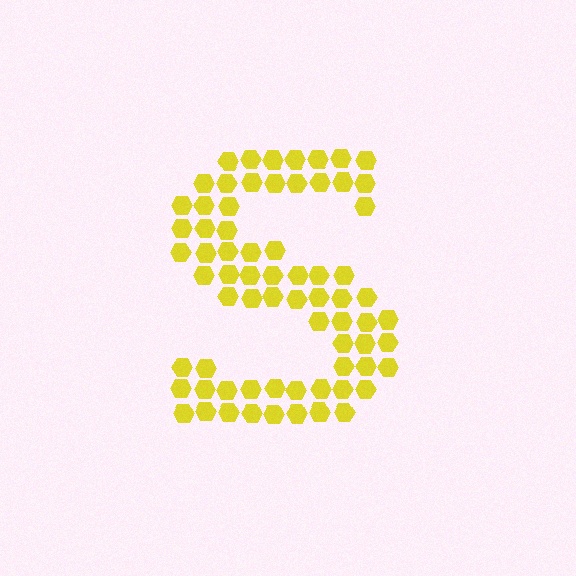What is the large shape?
The large shape is the letter S.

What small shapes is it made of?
It is made of small hexagons.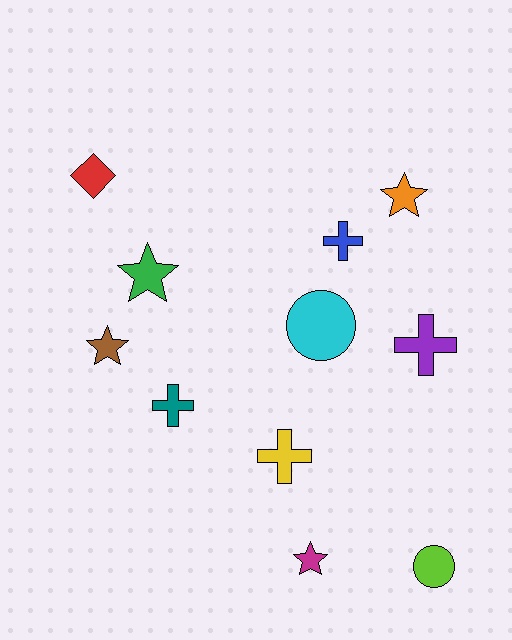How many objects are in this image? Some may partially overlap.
There are 11 objects.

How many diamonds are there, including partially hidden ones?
There is 1 diamond.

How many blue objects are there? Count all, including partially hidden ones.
There is 1 blue object.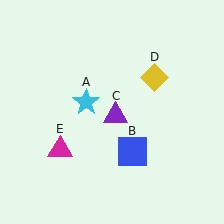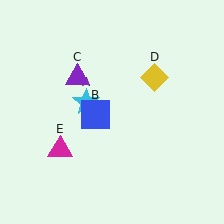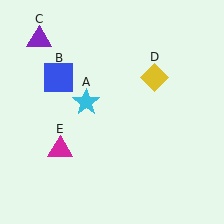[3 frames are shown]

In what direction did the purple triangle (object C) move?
The purple triangle (object C) moved up and to the left.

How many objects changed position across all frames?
2 objects changed position: blue square (object B), purple triangle (object C).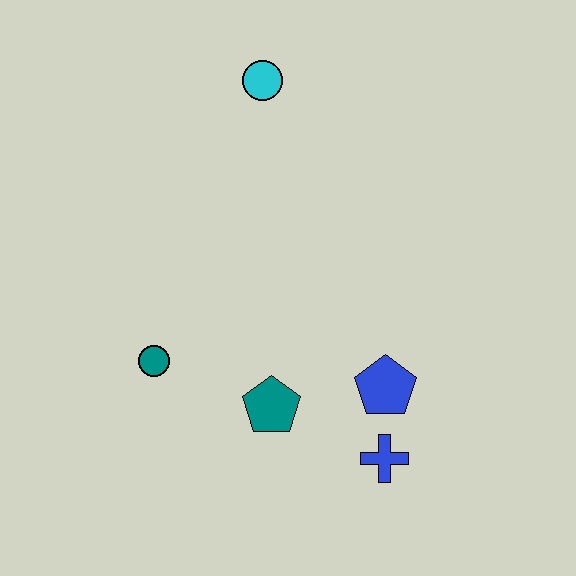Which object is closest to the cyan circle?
The teal circle is closest to the cyan circle.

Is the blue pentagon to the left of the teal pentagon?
No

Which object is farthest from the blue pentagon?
The cyan circle is farthest from the blue pentagon.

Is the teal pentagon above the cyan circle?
No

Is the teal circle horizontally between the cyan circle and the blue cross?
No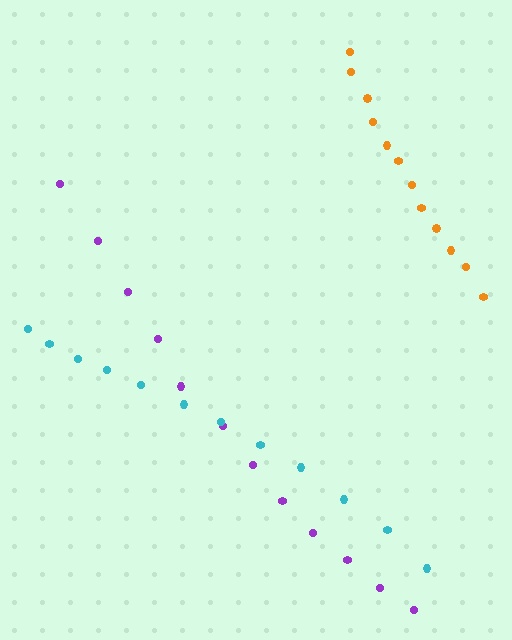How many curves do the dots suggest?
There are 3 distinct paths.